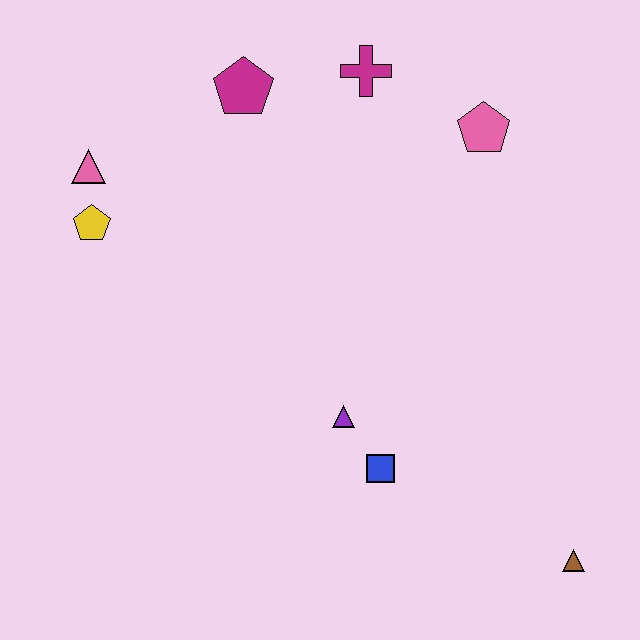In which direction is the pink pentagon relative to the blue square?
The pink pentagon is above the blue square.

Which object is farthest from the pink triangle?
The brown triangle is farthest from the pink triangle.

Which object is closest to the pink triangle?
The yellow pentagon is closest to the pink triangle.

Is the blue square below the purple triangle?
Yes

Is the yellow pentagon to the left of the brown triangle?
Yes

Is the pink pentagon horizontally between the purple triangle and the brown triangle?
Yes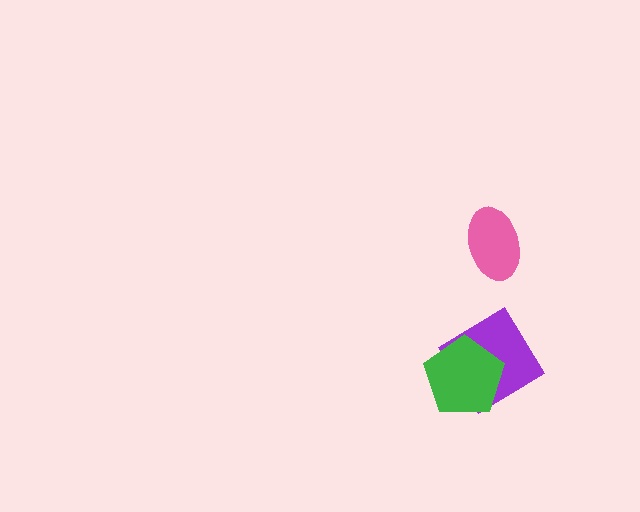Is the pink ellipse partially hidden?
No, no other shape covers it.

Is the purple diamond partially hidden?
Yes, it is partially covered by another shape.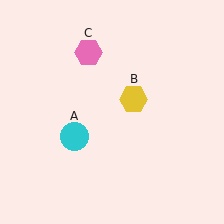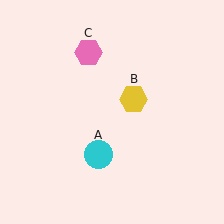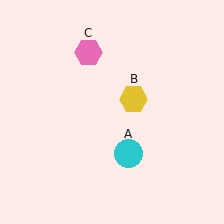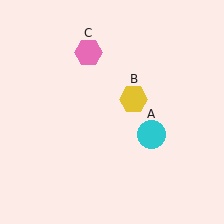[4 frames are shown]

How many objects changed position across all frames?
1 object changed position: cyan circle (object A).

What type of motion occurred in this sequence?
The cyan circle (object A) rotated counterclockwise around the center of the scene.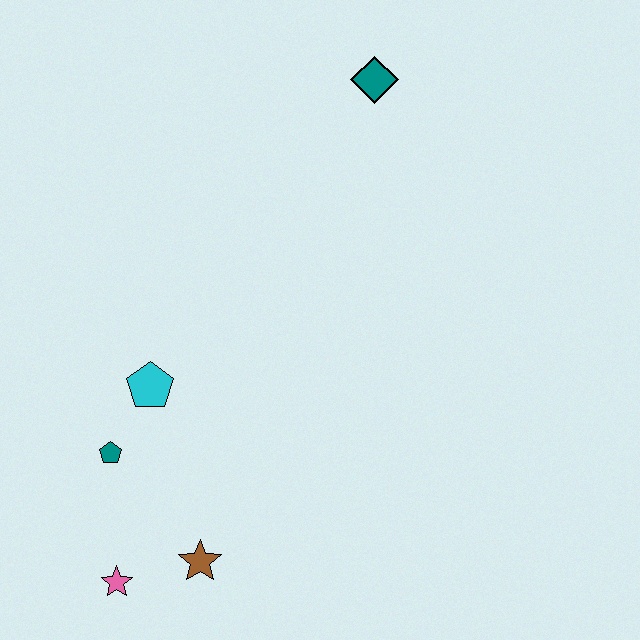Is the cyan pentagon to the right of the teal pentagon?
Yes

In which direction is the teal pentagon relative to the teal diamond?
The teal pentagon is below the teal diamond.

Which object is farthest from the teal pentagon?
The teal diamond is farthest from the teal pentagon.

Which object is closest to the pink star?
The brown star is closest to the pink star.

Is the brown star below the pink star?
No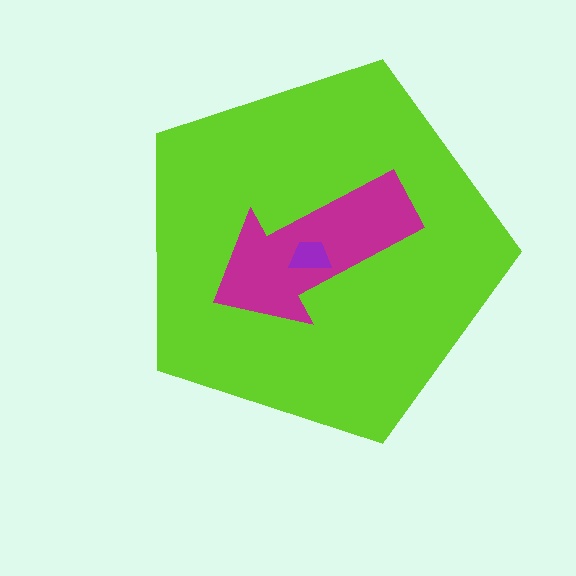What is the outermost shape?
The lime pentagon.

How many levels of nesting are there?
3.